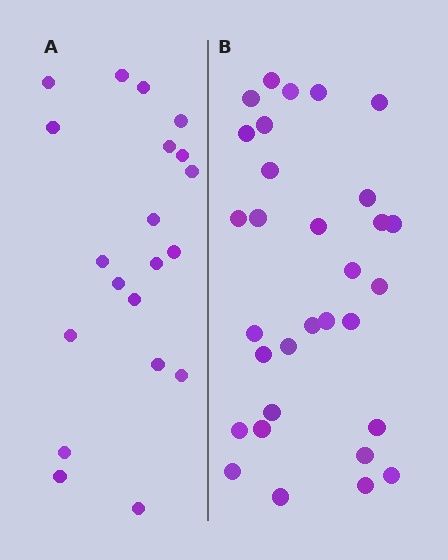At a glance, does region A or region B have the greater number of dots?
Region B (the right region) has more dots.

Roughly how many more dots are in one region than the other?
Region B has roughly 12 or so more dots than region A.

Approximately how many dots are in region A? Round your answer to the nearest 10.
About 20 dots.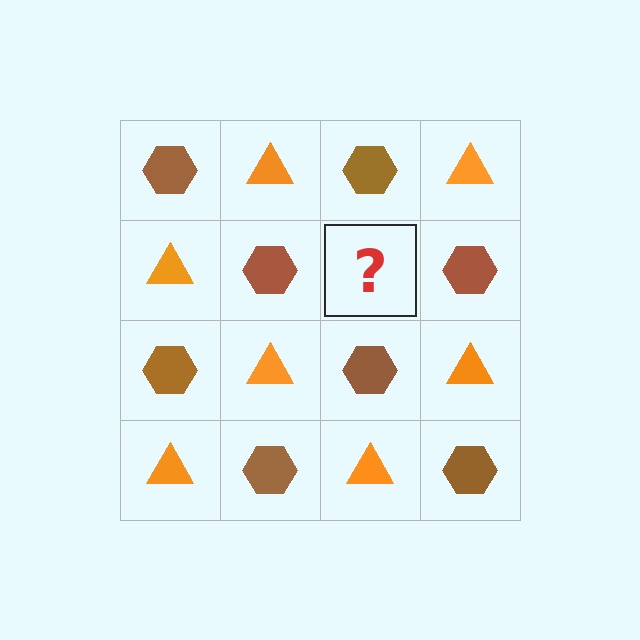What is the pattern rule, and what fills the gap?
The rule is that it alternates brown hexagon and orange triangle in a checkerboard pattern. The gap should be filled with an orange triangle.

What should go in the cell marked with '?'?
The missing cell should contain an orange triangle.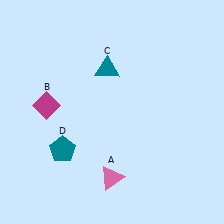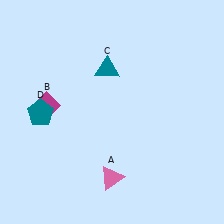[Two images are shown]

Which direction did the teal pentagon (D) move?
The teal pentagon (D) moved up.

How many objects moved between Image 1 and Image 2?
1 object moved between the two images.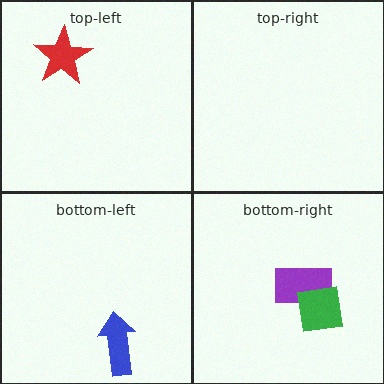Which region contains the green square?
The bottom-right region.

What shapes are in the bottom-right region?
The purple rectangle, the green square.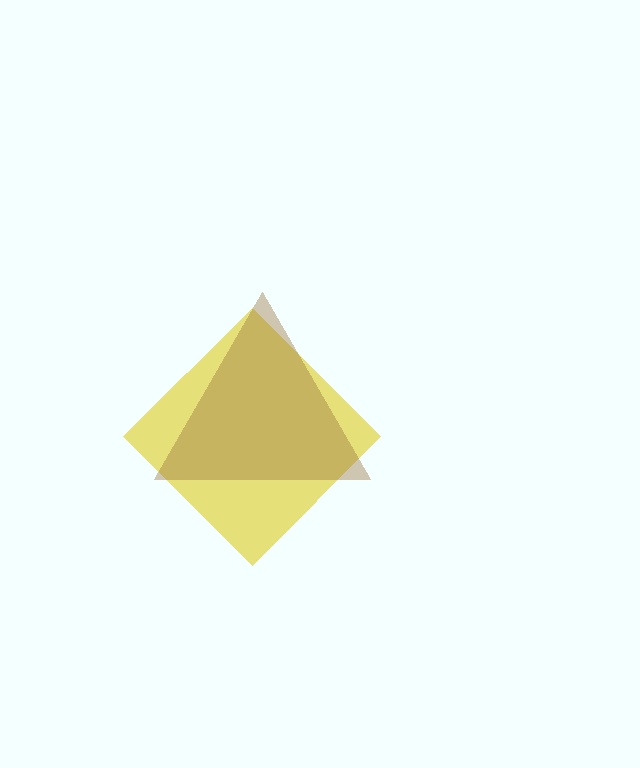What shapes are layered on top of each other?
The layered shapes are: a yellow diamond, a brown triangle.